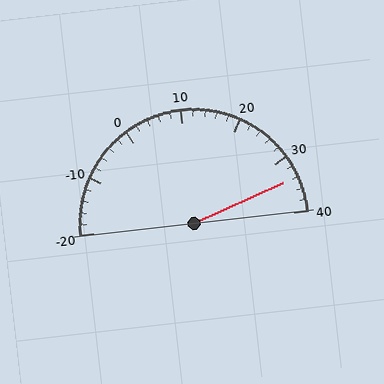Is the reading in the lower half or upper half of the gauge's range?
The reading is in the upper half of the range (-20 to 40).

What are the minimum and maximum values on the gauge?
The gauge ranges from -20 to 40.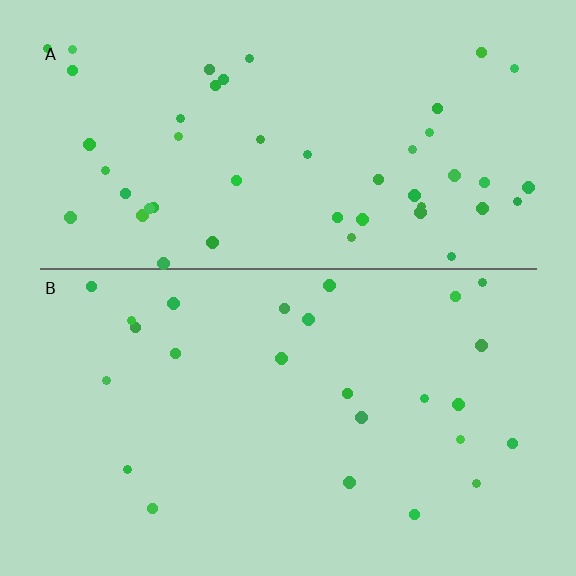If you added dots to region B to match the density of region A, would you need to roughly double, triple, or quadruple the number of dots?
Approximately double.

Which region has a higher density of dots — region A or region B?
A (the top).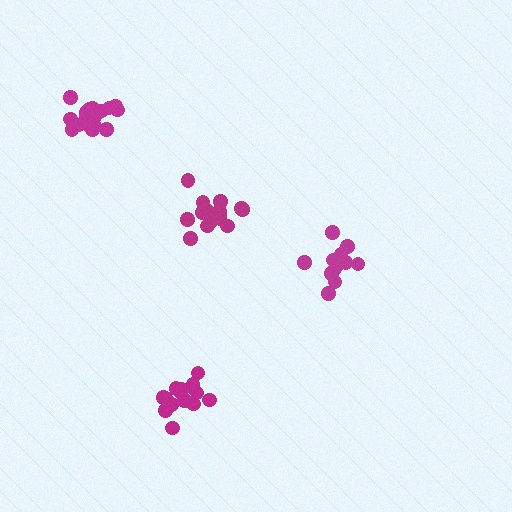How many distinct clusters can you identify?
There are 4 distinct clusters.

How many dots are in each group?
Group 1: 16 dots, Group 2: 12 dots, Group 3: 15 dots, Group 4: 17 dots (60 total).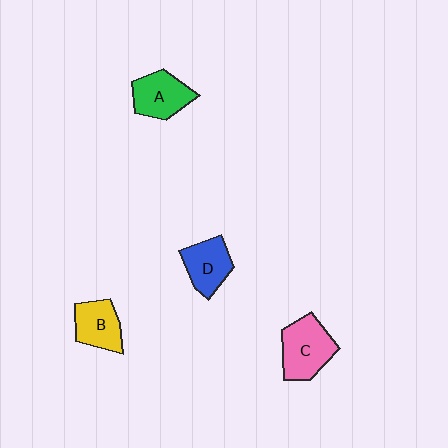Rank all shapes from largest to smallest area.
From largest to smallest: C (pink), A (green), D (blue), B (yellow).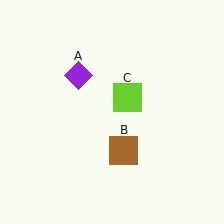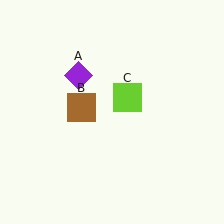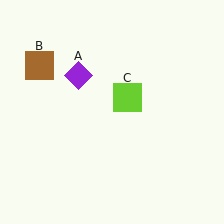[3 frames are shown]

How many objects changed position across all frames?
1 object changed position: brown square (object B).